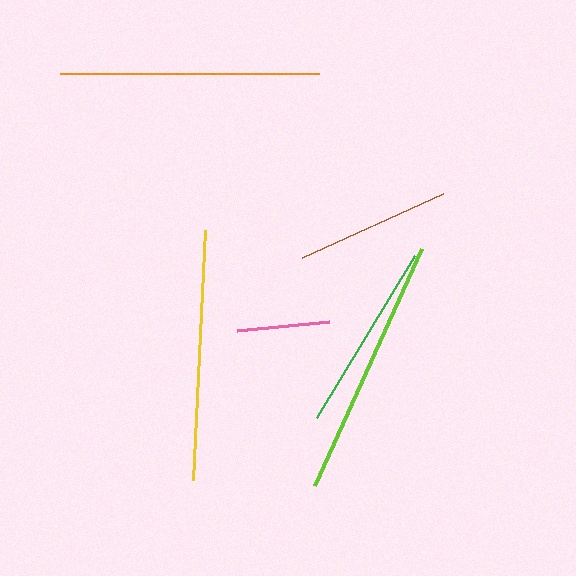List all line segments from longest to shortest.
From longest to shortest: lime, orange, yellow, green, brown, pink.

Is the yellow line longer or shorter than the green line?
The yellow line is longer than the green line.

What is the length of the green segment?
The green segment is approximately 189 pixels long.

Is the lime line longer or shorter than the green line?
The lime line is longer than the green line.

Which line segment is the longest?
The lime line is the longest at approximately 260 pixels.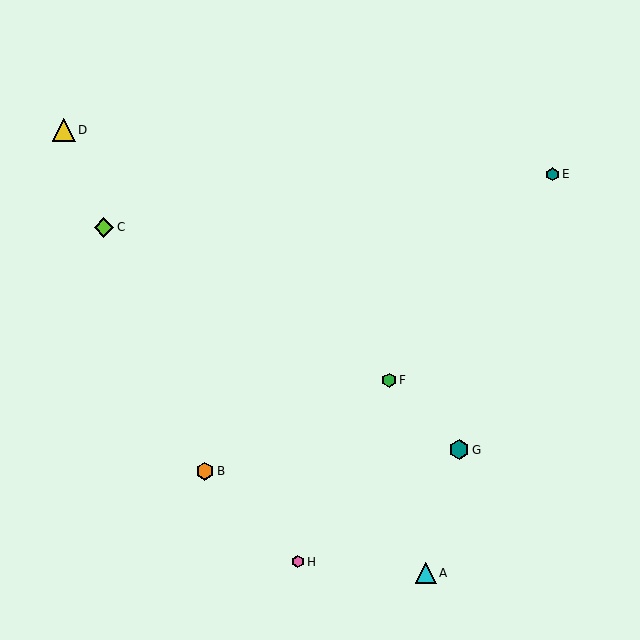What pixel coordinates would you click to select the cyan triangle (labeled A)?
Click at (426, 573) to select the cyan triangle A.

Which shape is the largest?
The yellow triangle (labeled D) is the largest.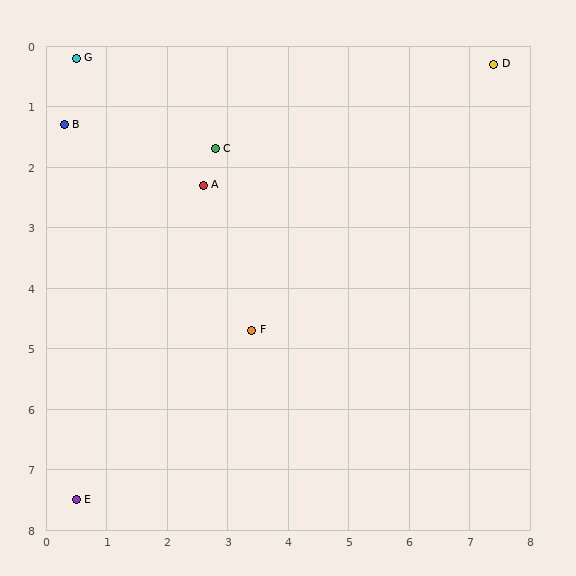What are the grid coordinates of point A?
Point A is at approximately (2.6, 2.3).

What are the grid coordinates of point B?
Point B is at approximately (0.3, 1.3).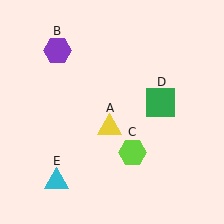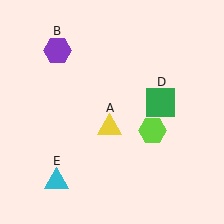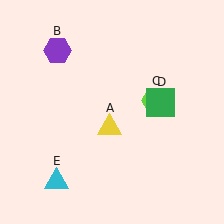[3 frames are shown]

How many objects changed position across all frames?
1 object changed position: lime hexagon (object C).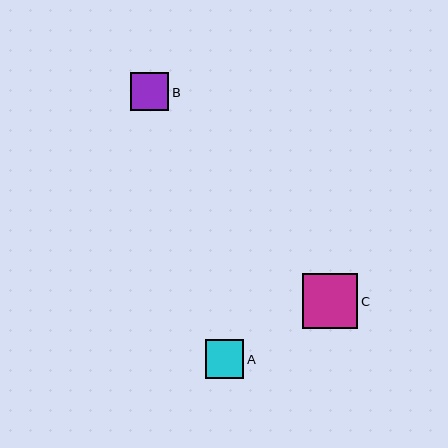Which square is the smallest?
Square B is the smallest with a size of approximately 38 pixels.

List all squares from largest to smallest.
From largest to smallest: C, A, B.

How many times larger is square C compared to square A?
Square C is approximately 1.4 times the size of square A.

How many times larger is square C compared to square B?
Square C is approximately 1.4 times the size of square B.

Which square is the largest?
Square C is the largest with a size of approximately 55 pixels.